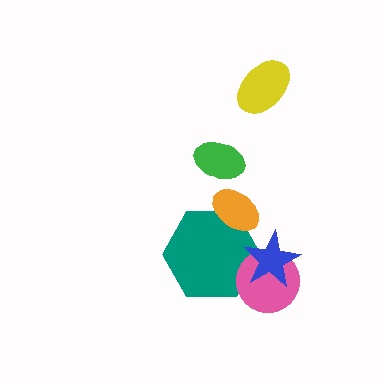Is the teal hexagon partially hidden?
Yes, it is partially covered by another shape.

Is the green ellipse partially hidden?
No, no other shape covers it.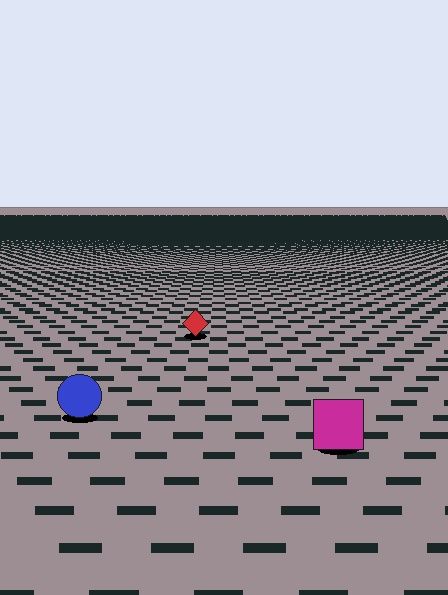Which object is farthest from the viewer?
The red diamond is farthest from the viewer. It appears smaller and the ground texture around it is denser.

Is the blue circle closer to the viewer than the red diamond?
Yes. The blue circle is closer — you can tell from the texture gradient: the ground texture is coarser near it.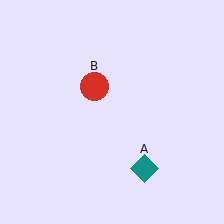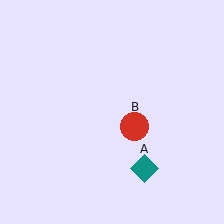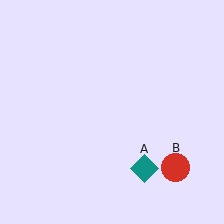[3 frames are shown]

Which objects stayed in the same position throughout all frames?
Teal diamond (object A) remained stationary.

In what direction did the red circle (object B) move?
The red circle (object B) moved down and to the right.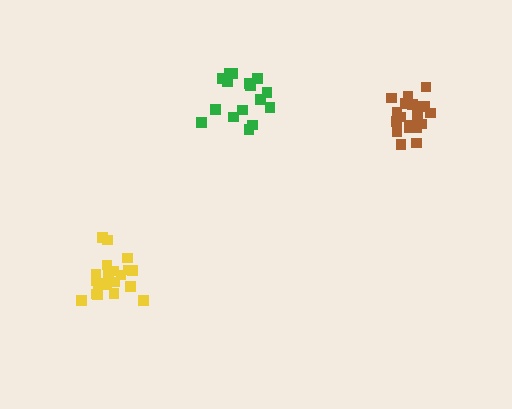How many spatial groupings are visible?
There are 3 spatial groupings.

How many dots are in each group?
Group 1: 20 dots, Group 2: 21 dots, Group 3: 16 dots (57 total).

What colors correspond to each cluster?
The clusters are colored: yellow, brown, green.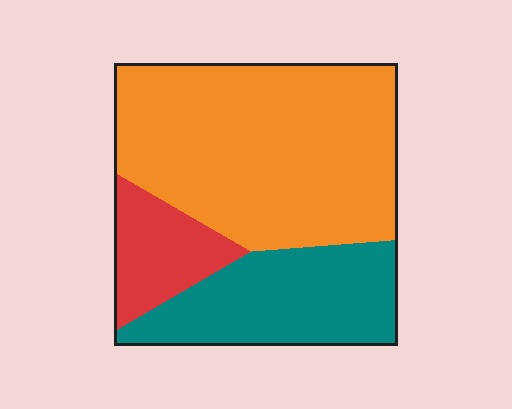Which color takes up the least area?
Red, at roughly 15%.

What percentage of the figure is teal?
Teal takes up about one quarter (1/4) of the figure.